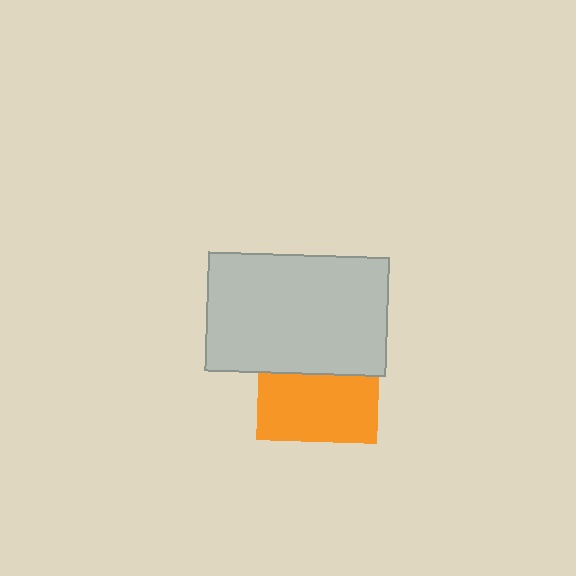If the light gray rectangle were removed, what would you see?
You would see the complete orange square.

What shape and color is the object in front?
The object in front is a light gray rectangle.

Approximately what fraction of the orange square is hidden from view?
Roughly 44% of the orange square is hidden behind the light gray rectangle.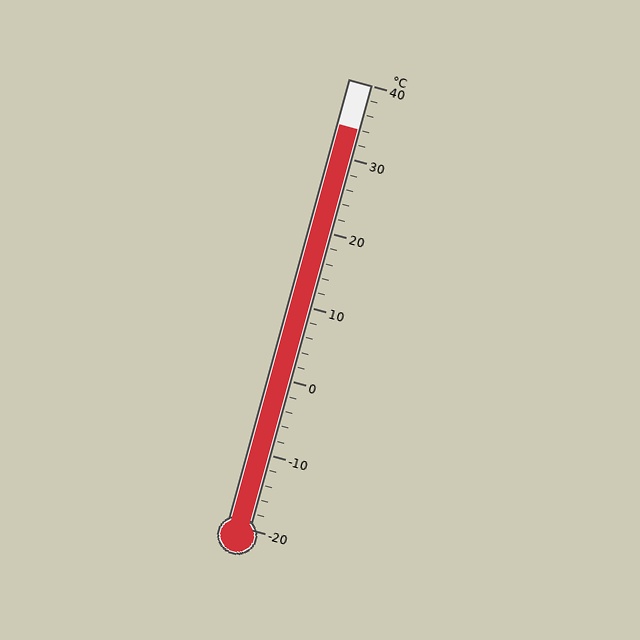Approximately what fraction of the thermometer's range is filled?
The thermometer is filled to approximately 90% of its range.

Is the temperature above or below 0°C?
The temperature is above 0°C.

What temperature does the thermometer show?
The thermometer shows approximately 34°C.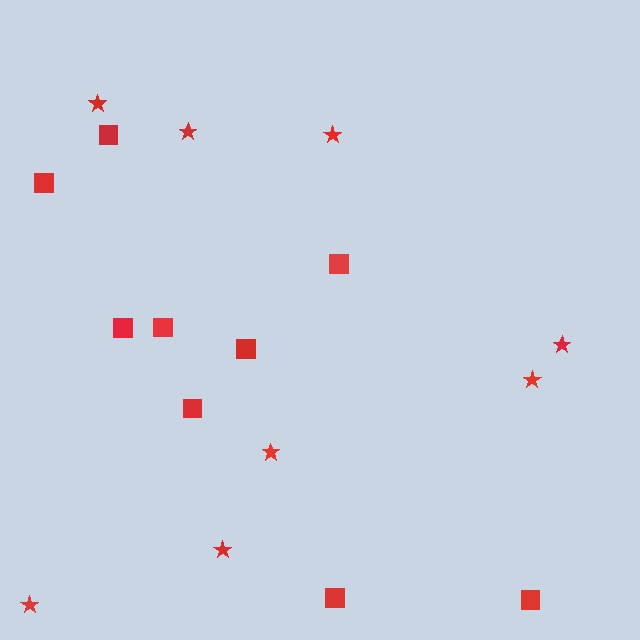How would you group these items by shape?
There are 2 groups: one group of stars (8) and one group of squares (9).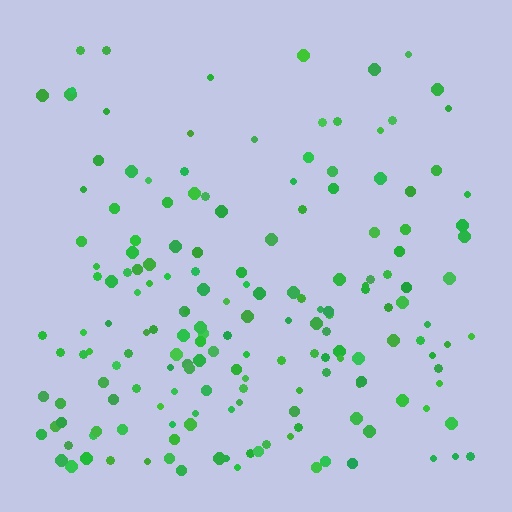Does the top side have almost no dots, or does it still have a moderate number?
Still a moderate number, just noticeably fewer than the bottom.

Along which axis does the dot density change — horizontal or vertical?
Vertical.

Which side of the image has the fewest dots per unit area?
The top.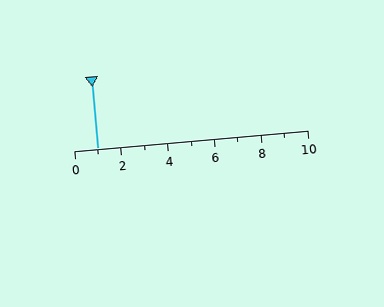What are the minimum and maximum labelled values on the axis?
The axis runs from 0 to 10.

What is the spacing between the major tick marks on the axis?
The major ticks are spaced 2 apart.